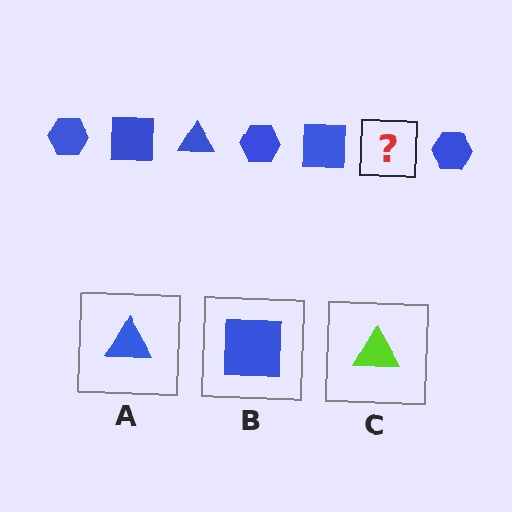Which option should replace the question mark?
Option A.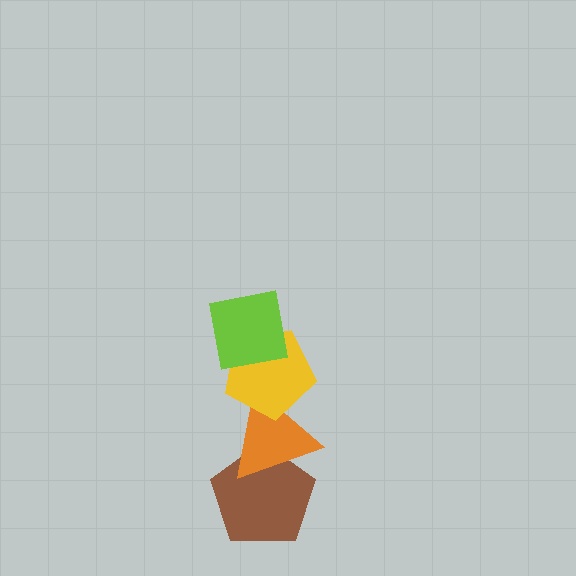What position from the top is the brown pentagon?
The brown pentagon is 4th from the top.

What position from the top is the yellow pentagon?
The yellow pentagon is 2nd from the top.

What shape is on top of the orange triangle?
The yellow pentagon is on top of the orange triangle.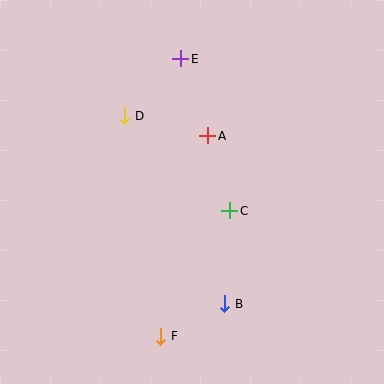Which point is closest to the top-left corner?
Point D is closest to the top-left corner.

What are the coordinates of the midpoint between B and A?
The midpoint between B and A is at (216, 220).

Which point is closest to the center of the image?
Point C at (230, 211) is closest to the center.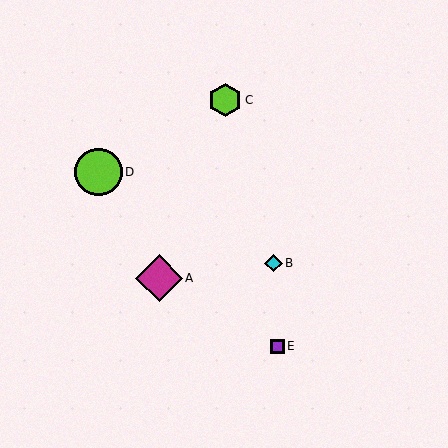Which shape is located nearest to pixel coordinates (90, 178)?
The lime circle (labeled D) at (98, 172) is nearest to that location.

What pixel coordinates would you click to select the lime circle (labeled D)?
Click at (98, 172) to select the lime circle D.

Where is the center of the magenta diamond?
The center of the magenta diamond is at (159, 278).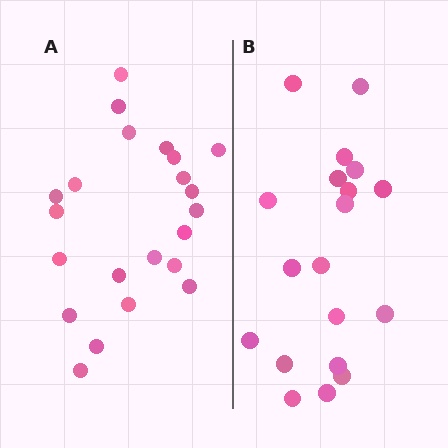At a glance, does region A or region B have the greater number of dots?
Region A (the left region) has more dots.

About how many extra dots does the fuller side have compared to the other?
Region A has just a few more — roughly 2 or 3 more dots than region B.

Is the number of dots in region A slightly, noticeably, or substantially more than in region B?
Region A has only slightly more — the two regions are fairly close. The ratio is roughly 1.2 to 1.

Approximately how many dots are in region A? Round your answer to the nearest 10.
About 20 dots. (The exact count is 22, which rounds to 20.)